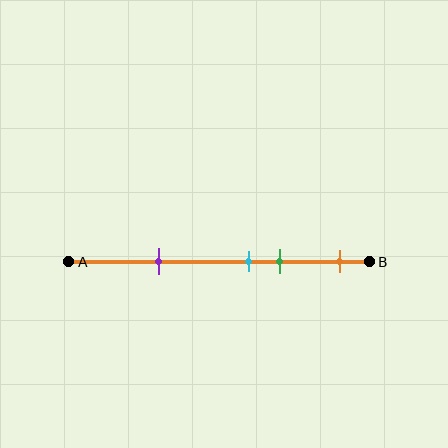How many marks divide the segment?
There are 4 marks dividing the segment.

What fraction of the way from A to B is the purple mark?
The purple mark is approximately 30% (0.3) of the way from A to B.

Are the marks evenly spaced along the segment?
No, the marks are not evenly spaced.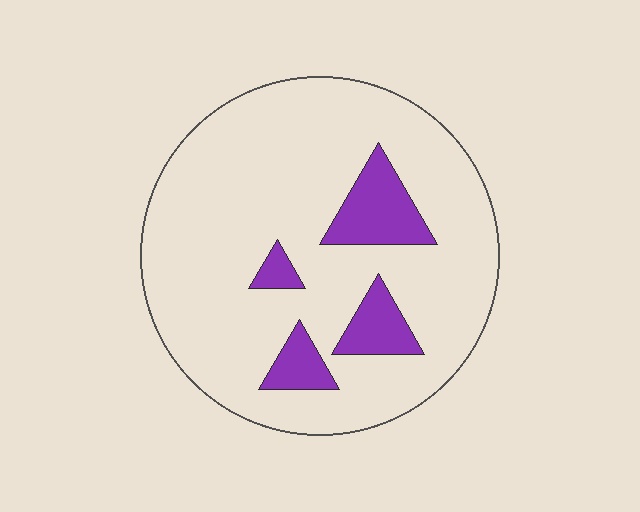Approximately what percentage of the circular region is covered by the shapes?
Approximately 15%.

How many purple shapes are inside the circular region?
4.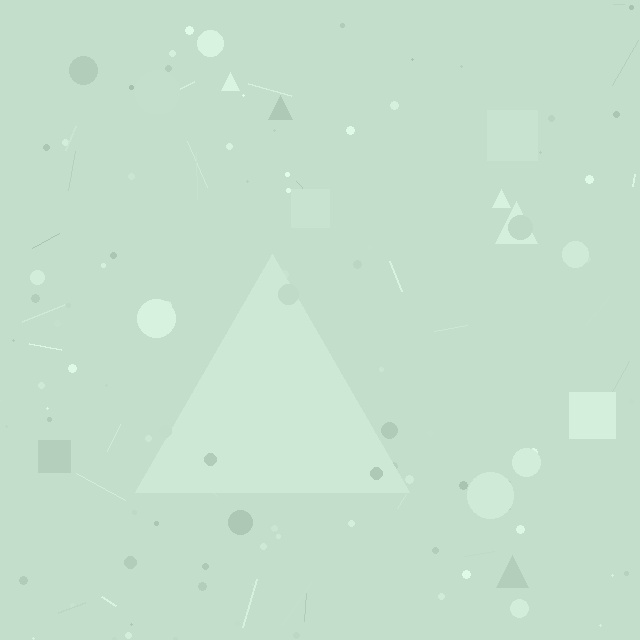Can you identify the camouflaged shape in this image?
The camouflaged shape is a triangle.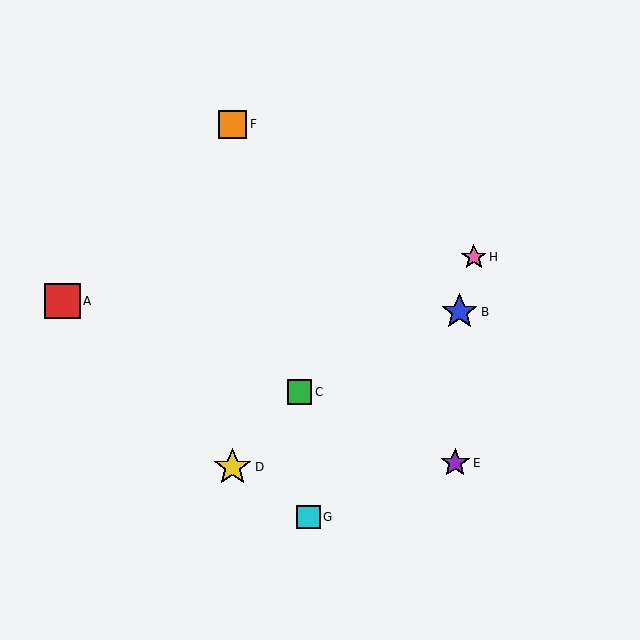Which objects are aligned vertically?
Objects D, F are aligned vertically.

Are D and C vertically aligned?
No, D is at x≈233 and C is at x≈299.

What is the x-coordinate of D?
Object D is at x≈233.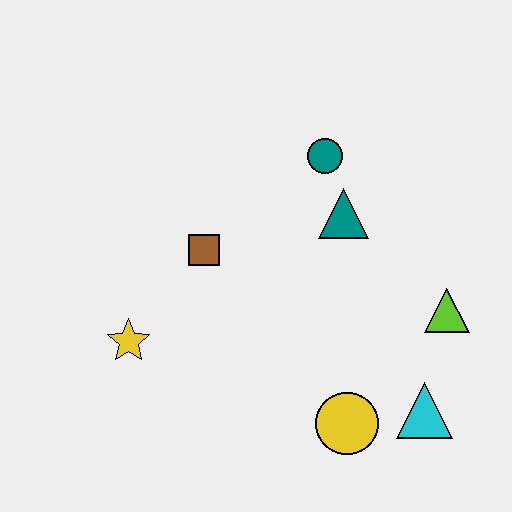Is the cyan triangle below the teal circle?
Yes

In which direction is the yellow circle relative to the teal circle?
The yellow circle is below the teal circle.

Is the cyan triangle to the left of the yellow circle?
No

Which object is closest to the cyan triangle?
The yellow circle is closest to the cyan triangle.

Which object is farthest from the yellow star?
The lime triangle is farthest from the yellow star.